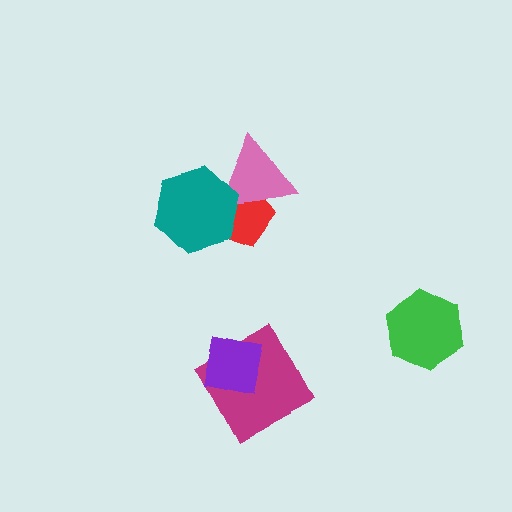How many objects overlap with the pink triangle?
2 objects overlap with the pink triangle.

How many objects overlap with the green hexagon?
0 objects overlap with the green hexagon.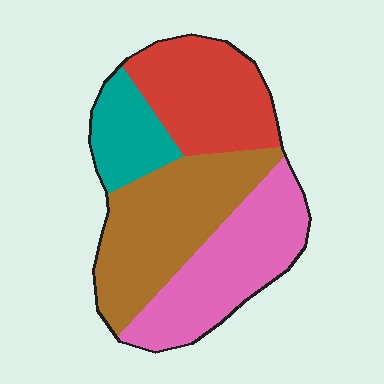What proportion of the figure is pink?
Pink covers roughly 30% of the figure.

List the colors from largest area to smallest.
From largest to smallest: brown, pink, red, teal.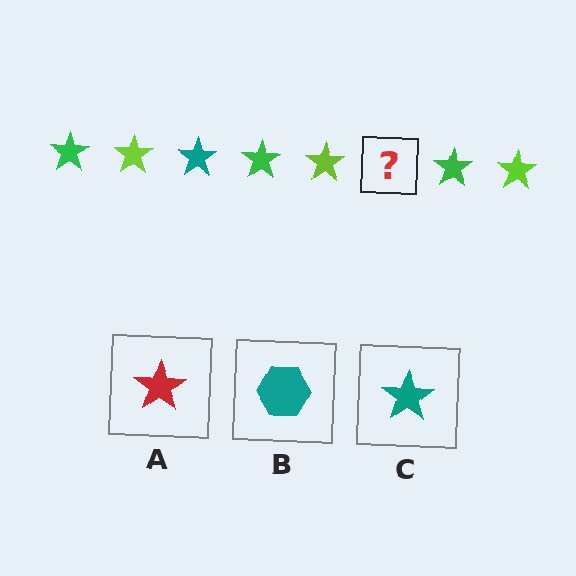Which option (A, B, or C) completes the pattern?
C.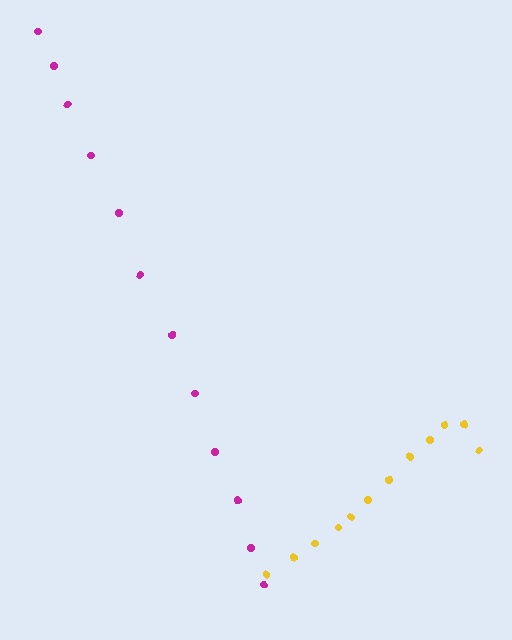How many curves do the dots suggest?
There are 2 distinct paths.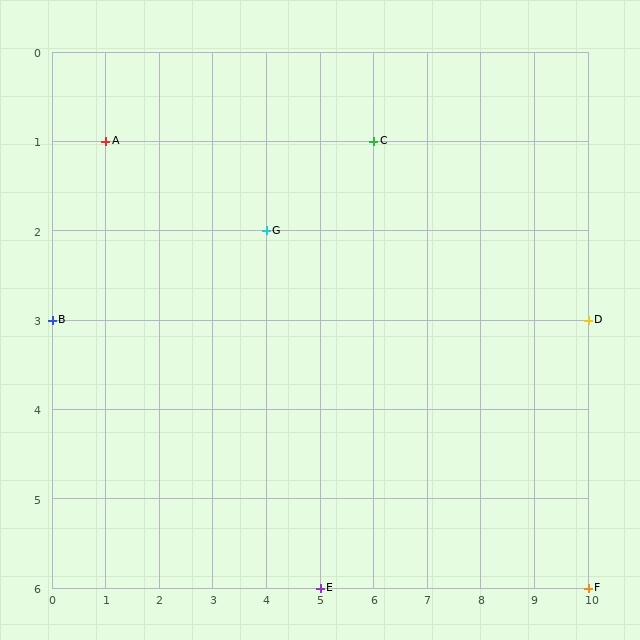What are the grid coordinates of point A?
Point A is at grid coordinates (1, 1).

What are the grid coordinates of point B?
Point B is at grid coordinates (0, 3).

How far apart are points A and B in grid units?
Points A and B are 1 column and 2 rows apart (about 2.2 grid units diagonally).